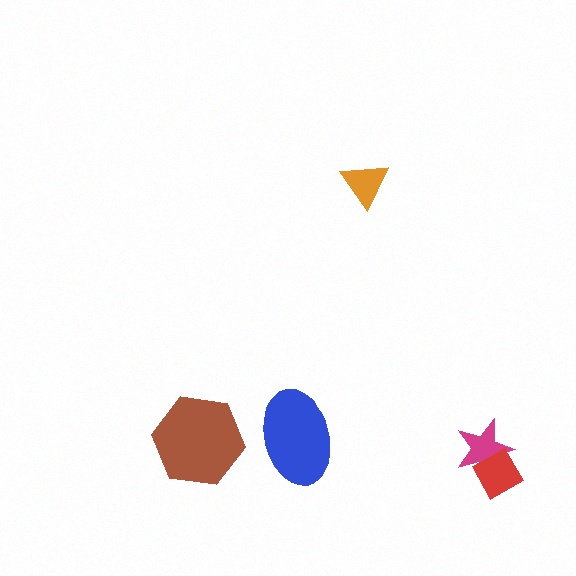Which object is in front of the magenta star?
The red diamond is in front of the magenta star.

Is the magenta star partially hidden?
Yes, it is partially covered by another shape.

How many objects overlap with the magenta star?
1 object overlaps with the magenta star.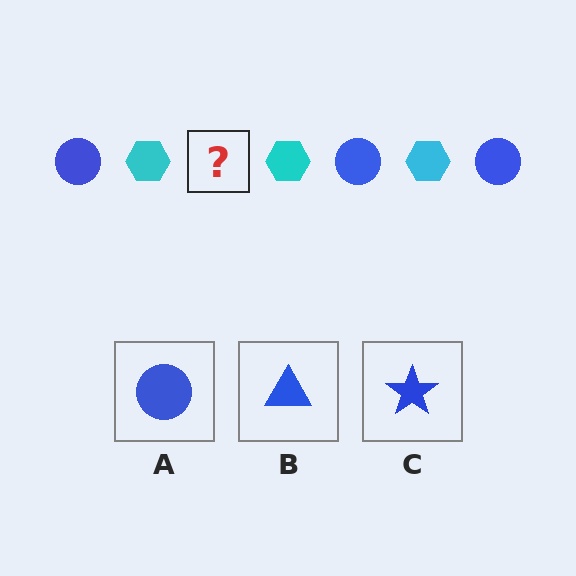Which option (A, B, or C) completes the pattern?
A.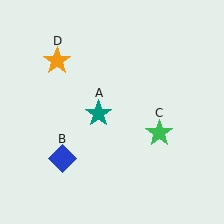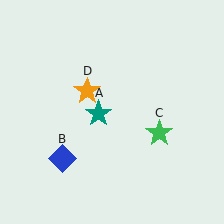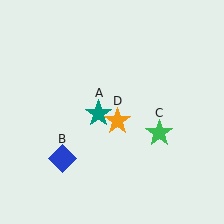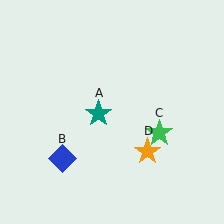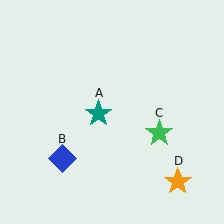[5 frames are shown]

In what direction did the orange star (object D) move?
The orange star (object D) moved down and to the right.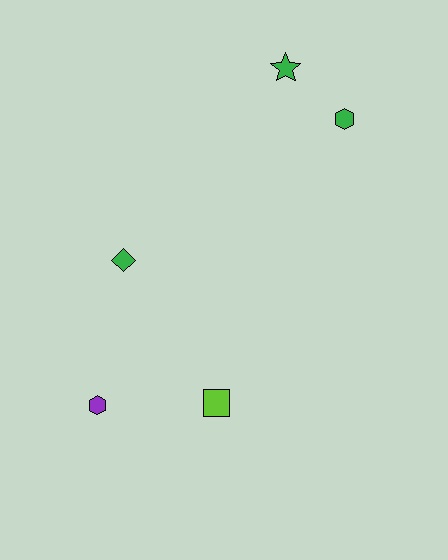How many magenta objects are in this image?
There are no magenta objects.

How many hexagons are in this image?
There are 2 hexagons.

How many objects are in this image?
There are 5 objects.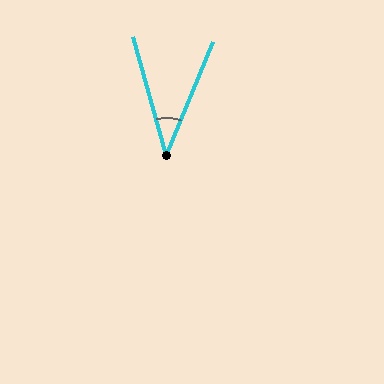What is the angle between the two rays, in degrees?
Approximately 38 degrees.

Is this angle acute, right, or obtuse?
It is acute.